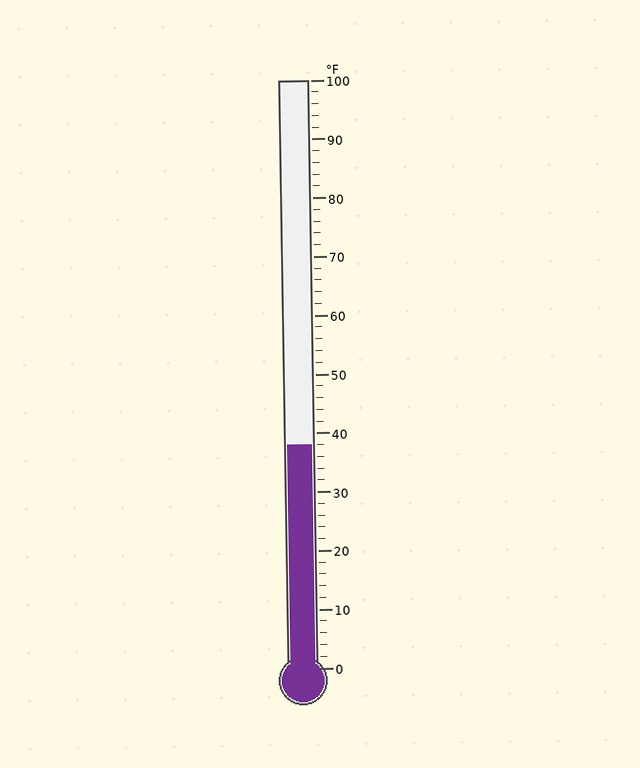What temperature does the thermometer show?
The thermometer shows approximately 38°F.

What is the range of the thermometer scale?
The thermometer scale ranges from 0°F to 100°F.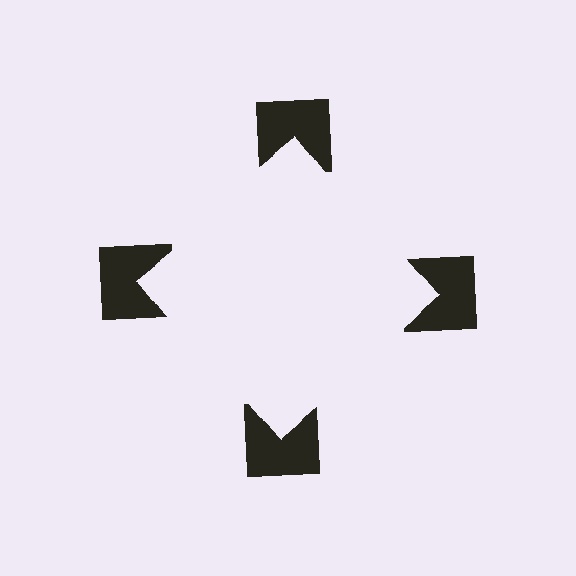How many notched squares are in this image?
There are 4 — one at each vertex of the illusory square.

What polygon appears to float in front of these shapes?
An illusory square — its edges are inferred from the aligned wedge cuts in the notched squares, not physically drawn.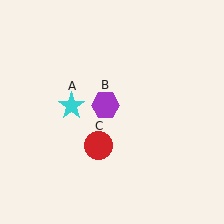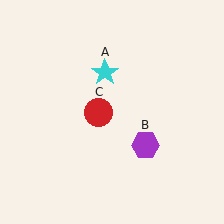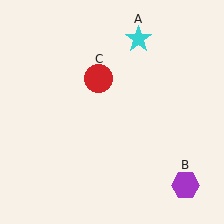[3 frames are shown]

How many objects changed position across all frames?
3 objects changed position: cyan star (object A), purple hexagon (object B), red circle (object C).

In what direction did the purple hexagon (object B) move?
The purple hexagon (object B) moved down and to the right.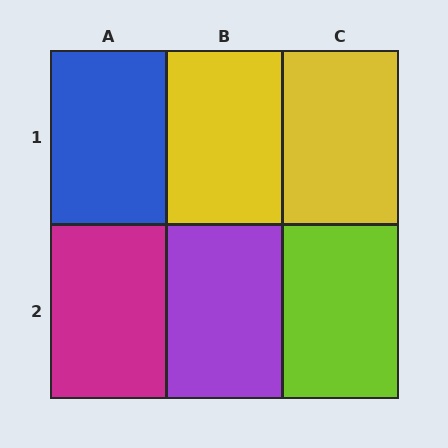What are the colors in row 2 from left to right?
Magenta, purple, lime.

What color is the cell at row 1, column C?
Yellow.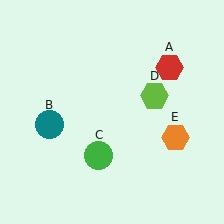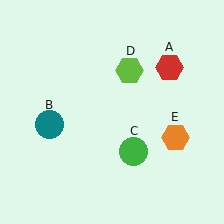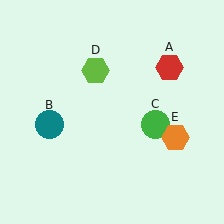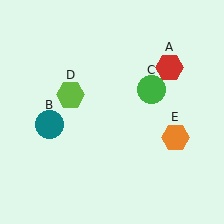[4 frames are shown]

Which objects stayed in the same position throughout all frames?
Red hexagon (object A) and teal circle (object B) and orange hexagon (object E) remained stationary.